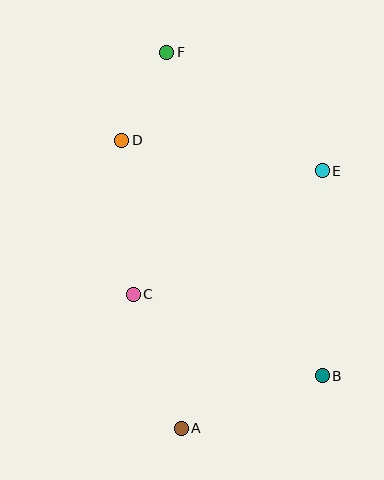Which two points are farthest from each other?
Points A and F are farthest from each other.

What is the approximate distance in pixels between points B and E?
The distance between B and E is approximately 205 pixels.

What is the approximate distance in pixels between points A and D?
The distance between A and D is approximately 294 pixels.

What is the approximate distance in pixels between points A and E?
The distance between A and E is approximately 293 pixels.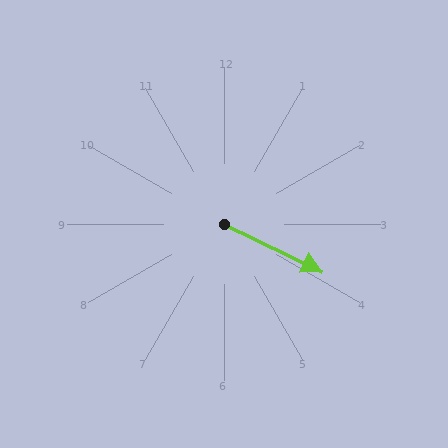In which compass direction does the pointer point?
Southeast.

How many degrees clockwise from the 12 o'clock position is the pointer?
Approximately 116 degrees.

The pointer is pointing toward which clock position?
Roughly 4 o'clock.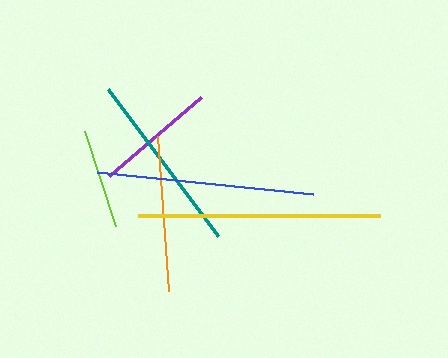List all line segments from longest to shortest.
From longest to shortest: yellow, blue, teal, orange, purple, lime.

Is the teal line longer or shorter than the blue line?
The blue line is longer than the teal line.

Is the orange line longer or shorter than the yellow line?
The yellow line is longer than the orange line.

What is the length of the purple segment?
The purple segment is approximately 121 pixels long.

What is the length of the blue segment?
The blue segment is approximately 217 pixels long.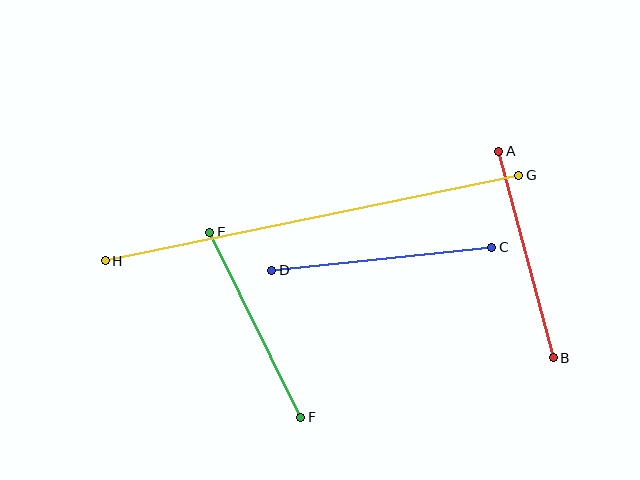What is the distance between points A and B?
The distance is approximately 213 pixels.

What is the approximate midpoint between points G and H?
The midpoint is at approximately (312, 218) pixels.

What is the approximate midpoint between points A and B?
The midpoint is at approximately (526, 255) pixels.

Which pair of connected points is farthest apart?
Points G and H are farthest apart.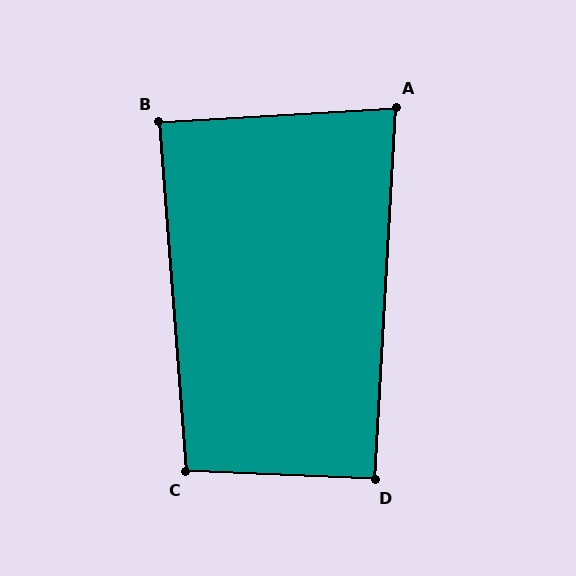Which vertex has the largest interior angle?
C, at approximately 97 degrees.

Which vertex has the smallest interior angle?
A, at approximately 83 degrees.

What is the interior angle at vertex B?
Approximately 89 degrees (approximately right).